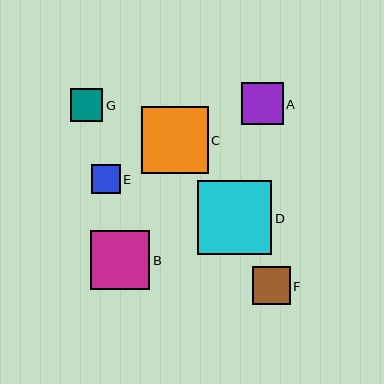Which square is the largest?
Square D is the largest with a size of approximately 74 pixels.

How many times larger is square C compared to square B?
Square C is approximately 1.1 times the size of square B.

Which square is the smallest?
Square E is the smallest with a size of approximately 29 pixels.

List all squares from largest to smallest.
From largest to smallest: D, C, B, A, F, G, E.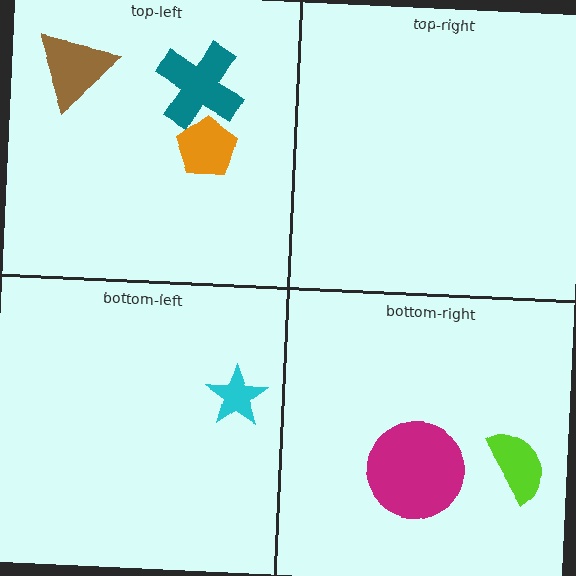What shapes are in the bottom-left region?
The cyan star.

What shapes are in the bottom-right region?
The lime semicircle, the magenta circle.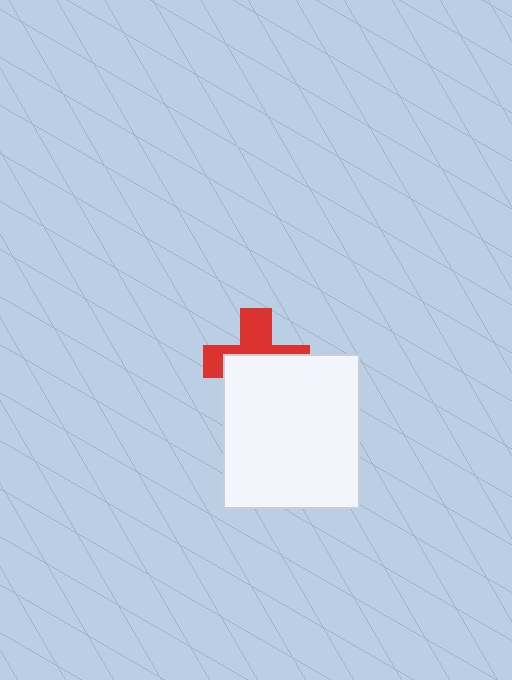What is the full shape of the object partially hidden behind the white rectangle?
The partially hidden object is a red cross.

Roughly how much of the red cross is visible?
A small part of it is visible (roughly 44%).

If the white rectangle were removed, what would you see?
You would see the complete red cross.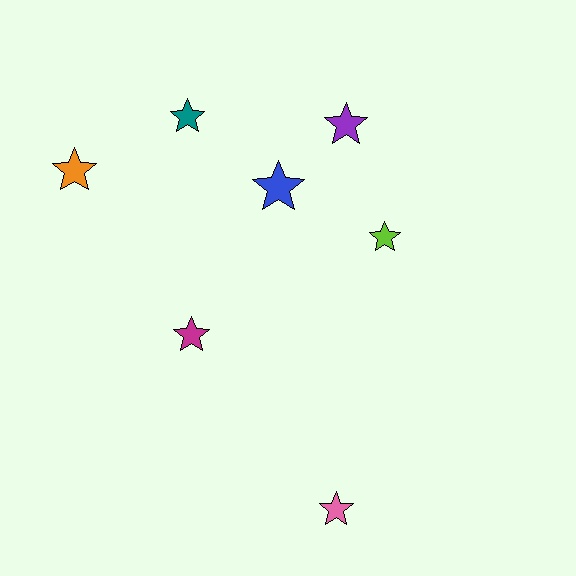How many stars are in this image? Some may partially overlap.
There are 7 stars.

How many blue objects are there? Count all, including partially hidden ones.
There is 1 blue object.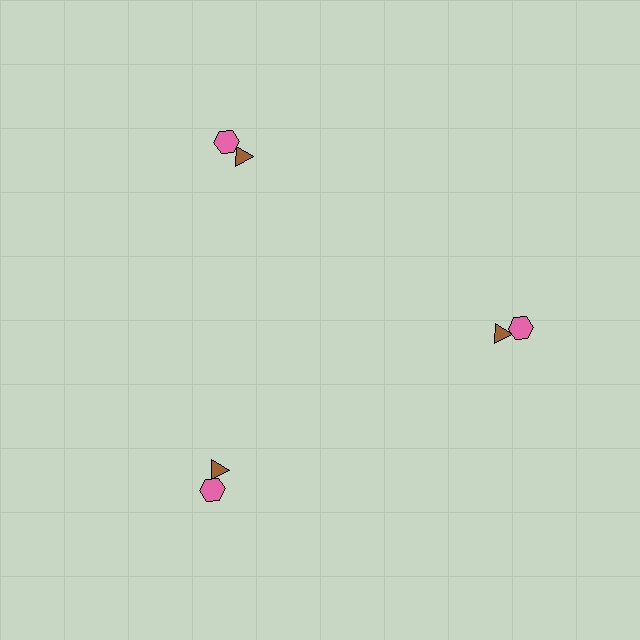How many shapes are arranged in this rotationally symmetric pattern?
There are 6 shapes, arranged in 3 groups of 2.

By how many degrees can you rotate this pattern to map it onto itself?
The pattern maps onto itself every 120 degrees of rotation.